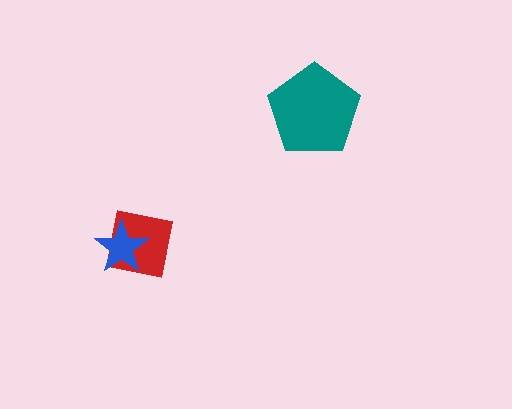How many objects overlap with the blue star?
1 object overlaps with the blue star.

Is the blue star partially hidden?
No, no other shape covers it.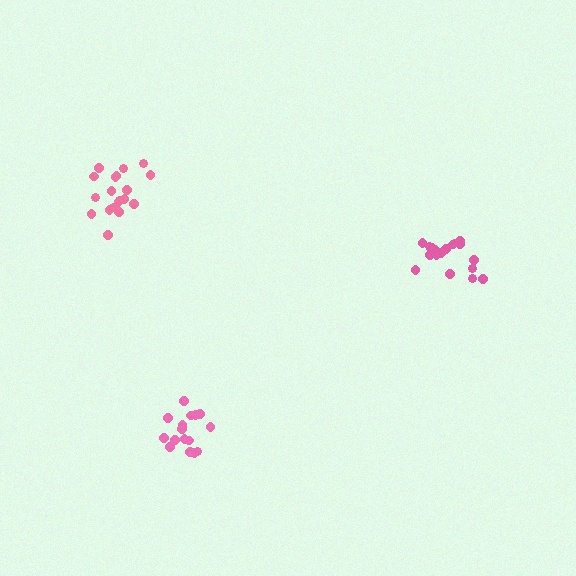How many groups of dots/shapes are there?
There are 3 groups.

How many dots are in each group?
Group 1: 19 dots, Group 2: 16 dots, Group 3: 19 dots (54 total).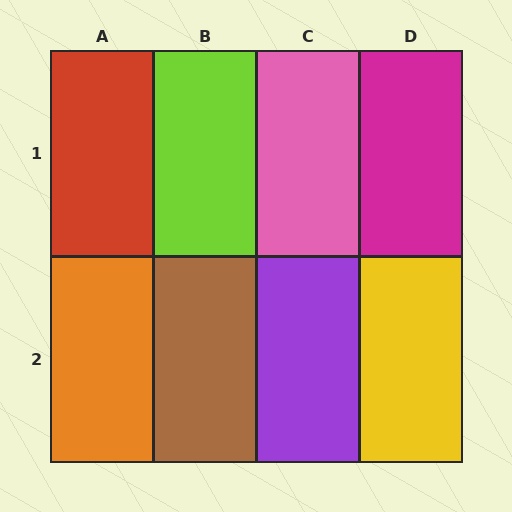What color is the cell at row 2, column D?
Yellow.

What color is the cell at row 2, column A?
Orange.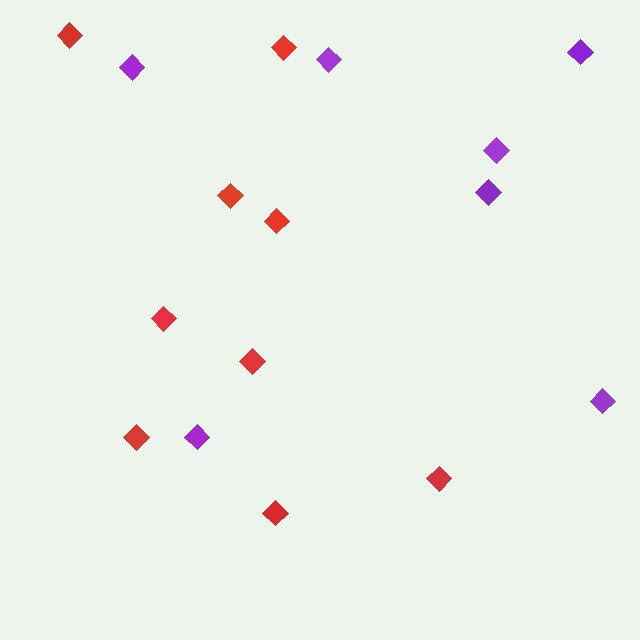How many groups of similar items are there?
There are 2 groups: one group of purple diamonds (7) and one group of red diamonds (9).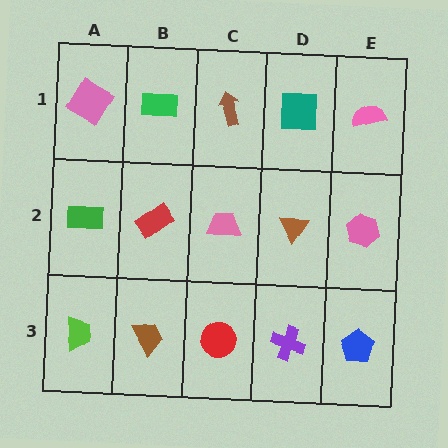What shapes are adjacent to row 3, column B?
A red rectangle (row 2, column B), a lime trapezoid (row 3, column A), a red circle (row 3, column C).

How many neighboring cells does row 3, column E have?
2.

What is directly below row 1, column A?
A green rectangle.